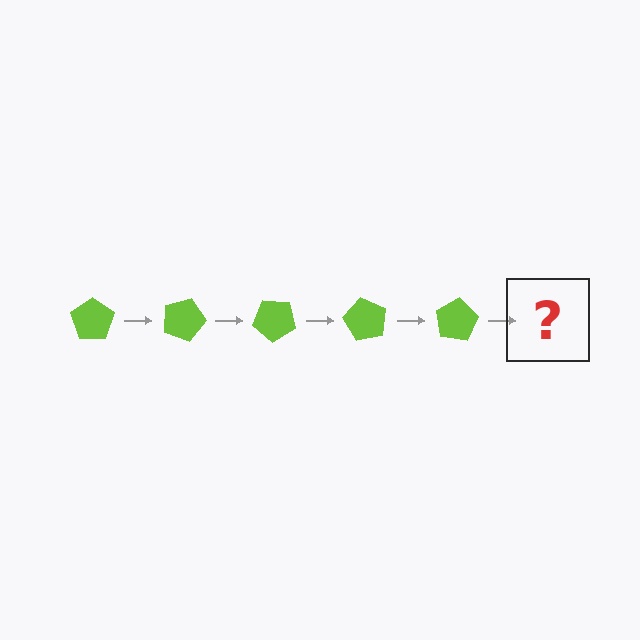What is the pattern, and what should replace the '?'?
The pattern is that the pentagon rotates 20 degrees each step. The '?' should be a lime pentagon rotated 100 degrees.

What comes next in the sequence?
The next element should be a lime pentagon rotated 100 degrees.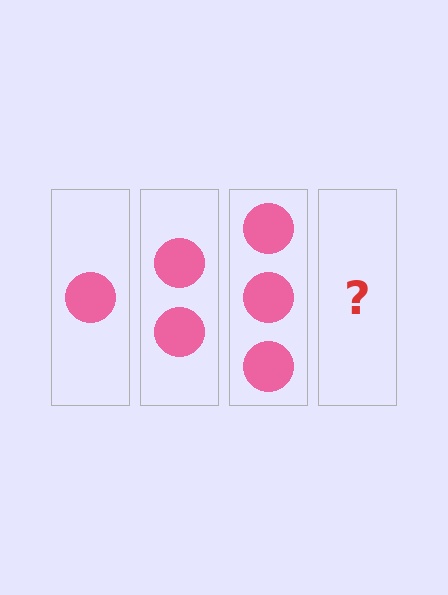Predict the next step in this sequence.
The next step is 4 circles.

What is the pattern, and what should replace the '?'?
The pattern is that each step adds one more circle. The '?' should be 4 circles.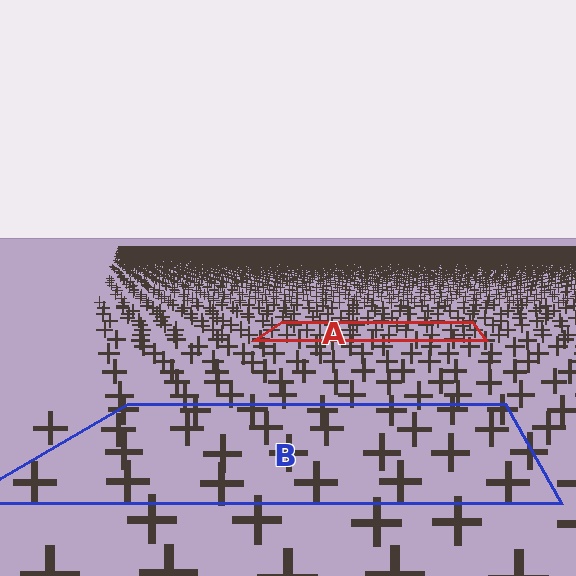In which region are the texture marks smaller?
The texture marks are smaller in region A, because it is farther away.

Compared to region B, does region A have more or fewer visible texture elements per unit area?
Region A has more texture elements per unit area — they are packed more densely because it is farther away.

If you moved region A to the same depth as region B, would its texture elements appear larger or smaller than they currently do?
They would appear larger. At a closer depth, the same texture elements are projected at a bigger on-screen size.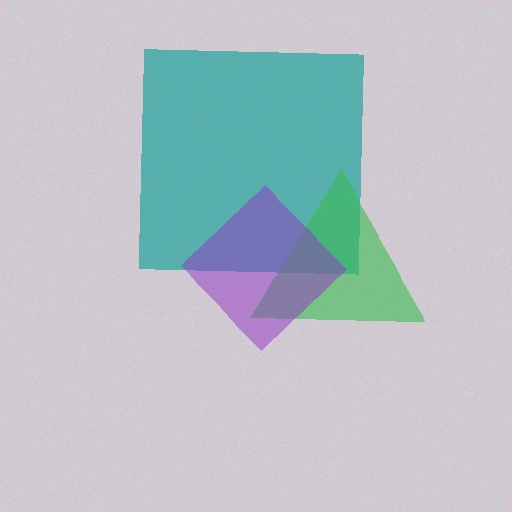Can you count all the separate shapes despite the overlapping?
Yes, there are 3 separate shapes.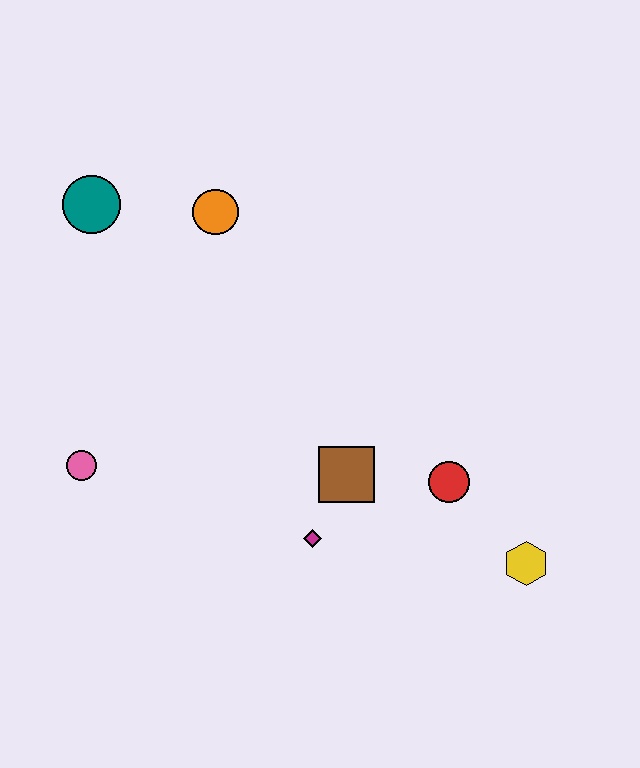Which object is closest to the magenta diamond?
The brown square is closest to the magenta diamond.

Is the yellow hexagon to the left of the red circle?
No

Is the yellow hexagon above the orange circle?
No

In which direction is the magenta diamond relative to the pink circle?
The magenta diamond is to the right of the pink circle.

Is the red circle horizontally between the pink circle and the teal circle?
No